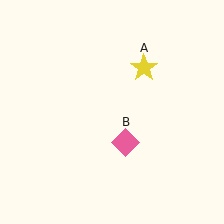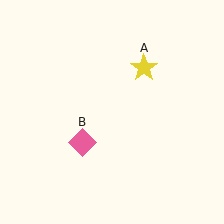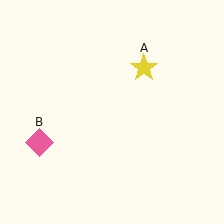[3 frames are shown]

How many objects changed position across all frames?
1 object changed position: pink diamond (object B).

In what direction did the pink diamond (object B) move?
The pink diamond (object B) moved left.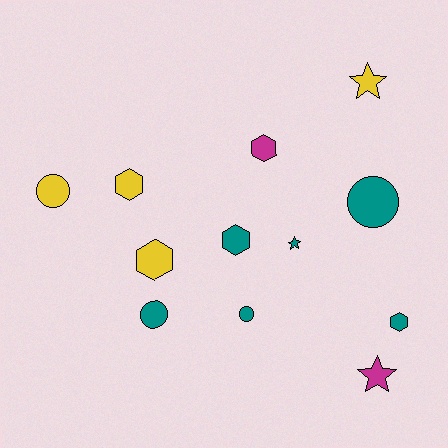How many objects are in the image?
There are 12 objects.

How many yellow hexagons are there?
There are 2 yellow hexagons.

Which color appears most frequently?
Teal, with 6 objects.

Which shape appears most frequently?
Hexagon, with 5 objects.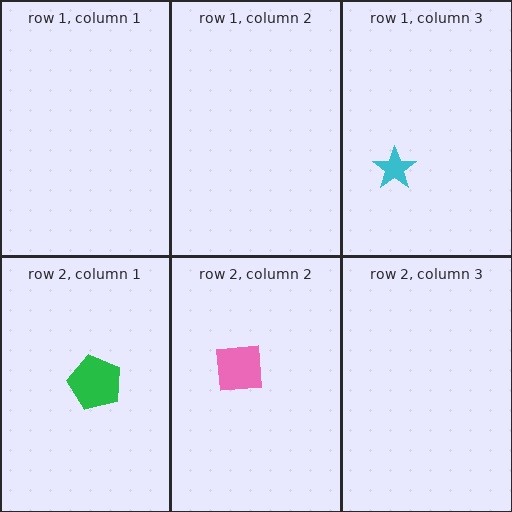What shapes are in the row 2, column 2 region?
The pink square.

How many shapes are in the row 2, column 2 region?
1.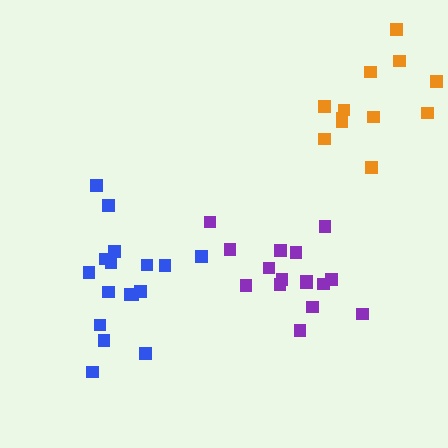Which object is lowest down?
The purple cluster is bottommost.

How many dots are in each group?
Group 1: 17 dots, Group 2: 12 dots, Group 3: 16 dots (45 total).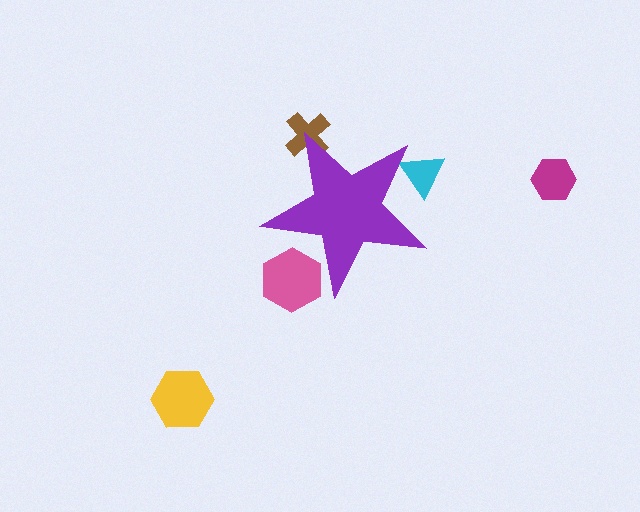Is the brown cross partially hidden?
Yes, the brown cross is partially hidden behind the purple star.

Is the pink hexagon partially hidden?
Yes, the pink hexagon is partially hidden behind the purple star.